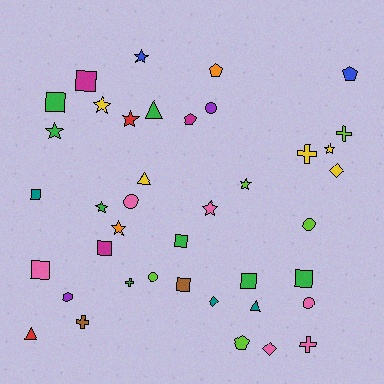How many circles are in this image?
There are 5 circles.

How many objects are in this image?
There are 40 objects.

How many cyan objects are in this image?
There are no cyan objects.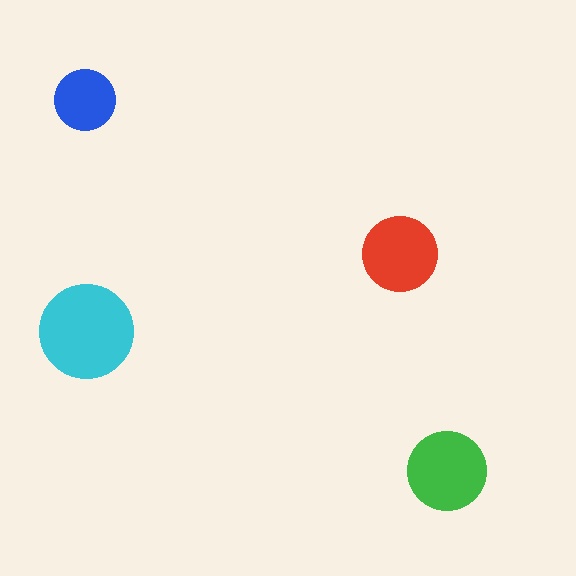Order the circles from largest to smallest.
the cyan one, the green one, the red one, the blue one.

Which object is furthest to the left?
The blue circle is leftmost.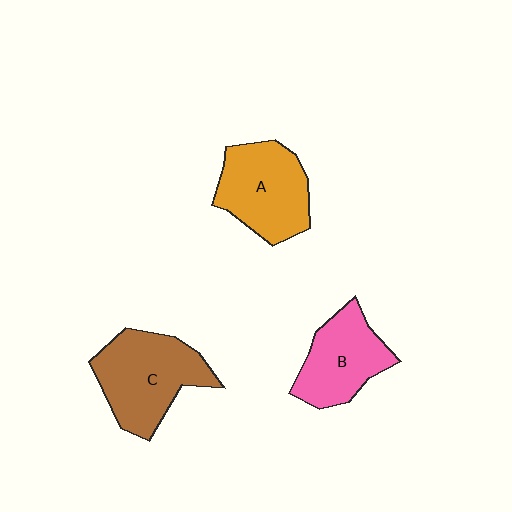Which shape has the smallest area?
Shape B (pink).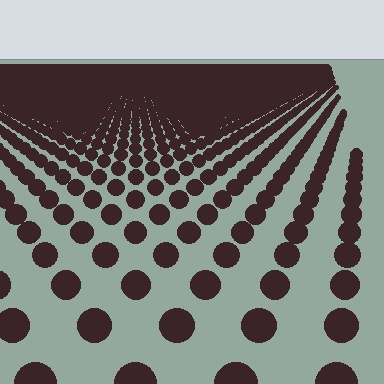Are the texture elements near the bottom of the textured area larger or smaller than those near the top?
Larger. Near the bottom, elements are closer to the viewer and appear at a bigger on-screen size.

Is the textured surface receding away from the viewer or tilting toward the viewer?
The surface is receding away from the viewer. Texture elements get smaller and denser toward the top.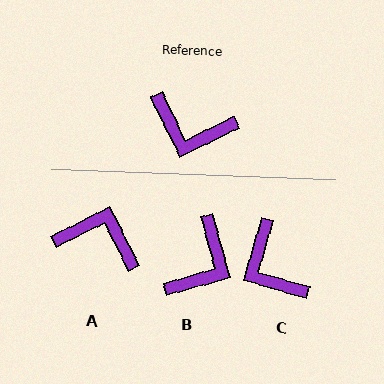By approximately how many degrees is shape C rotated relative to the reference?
Approximately 42 degrees clockwise.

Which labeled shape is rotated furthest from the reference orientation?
A, about 180 degrees away.